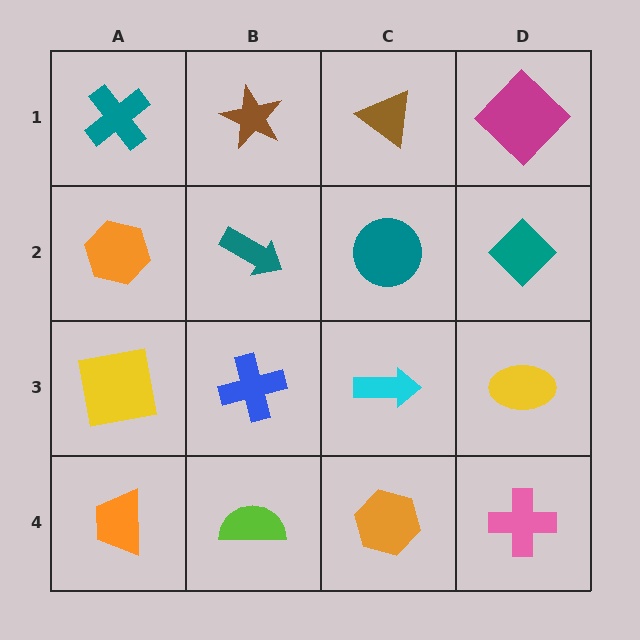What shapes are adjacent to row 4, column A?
A yellow square (row 3, column A), a lime semicircle (row 4, column B).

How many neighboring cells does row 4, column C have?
3.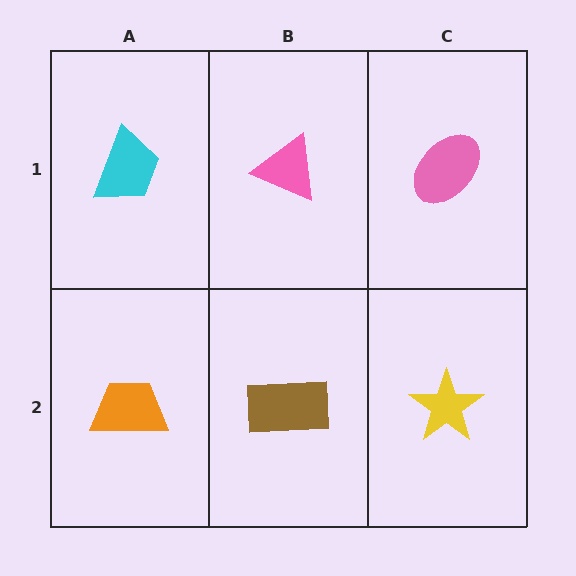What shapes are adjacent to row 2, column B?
A pink triangle (row 1, column B), an orange trapezoid (row 2, column A), a yellow star (row 2, column C).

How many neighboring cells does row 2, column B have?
3.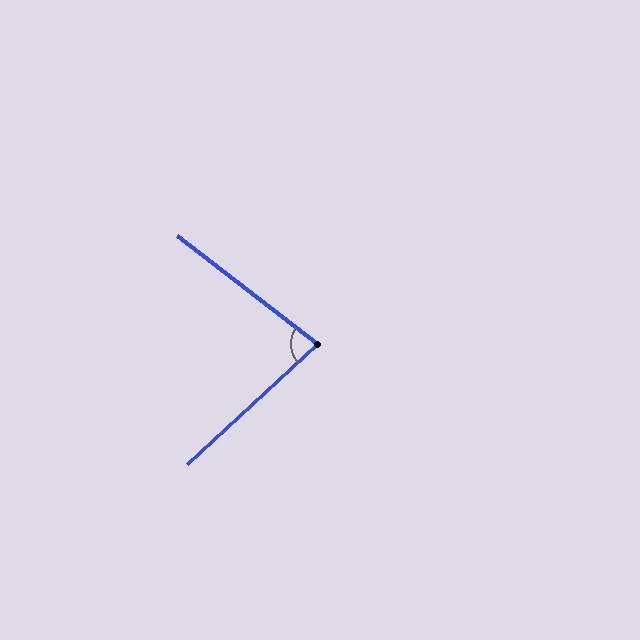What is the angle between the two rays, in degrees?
Approximately 80 degrees.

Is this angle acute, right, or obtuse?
It is acute.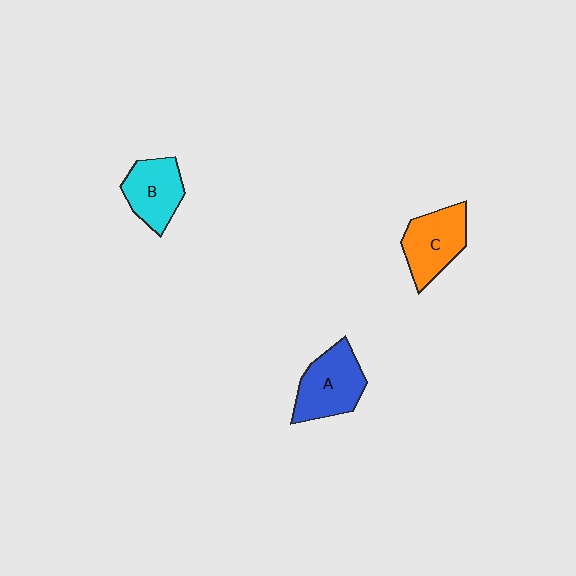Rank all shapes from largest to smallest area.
From largest to smallest: A (blue), C (orange), B (cyan).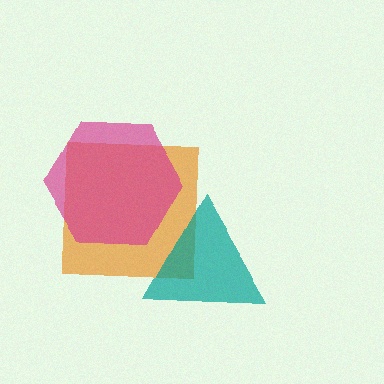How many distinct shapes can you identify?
There are 3 distinct shapes: an orange square, a magenta hexagon, a teal triangle.